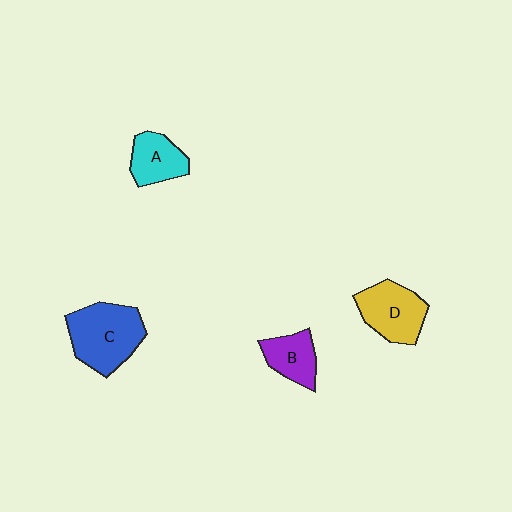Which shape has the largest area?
Shape C (blue).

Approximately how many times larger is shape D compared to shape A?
Approximately 1.3 times.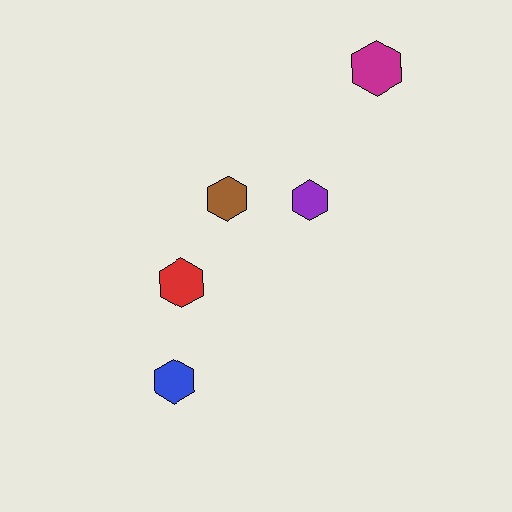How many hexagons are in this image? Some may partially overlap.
There are 5 hexagons.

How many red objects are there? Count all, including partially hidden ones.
There is 1 red object.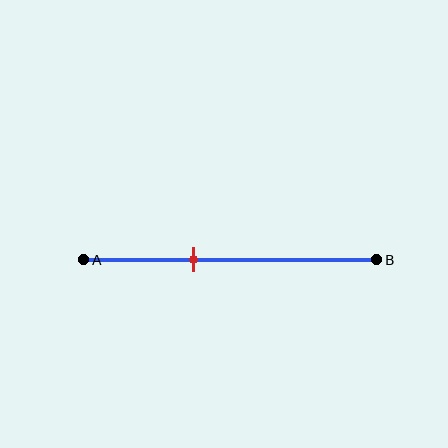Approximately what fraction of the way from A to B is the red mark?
The red mark is approximately 40% of the way from A to B.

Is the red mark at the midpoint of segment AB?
No, the mark is at about 40% from A, not at the 50% midpoint.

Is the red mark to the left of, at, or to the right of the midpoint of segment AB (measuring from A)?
The red mark is to the left of the midpoint of segment AB.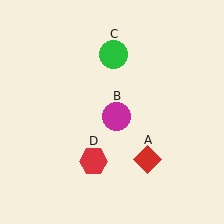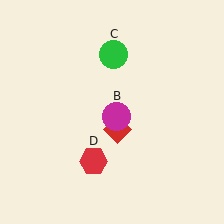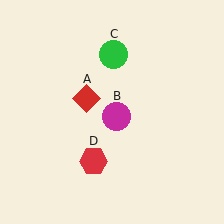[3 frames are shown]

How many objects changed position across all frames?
1 object changed position: red diamond (object A).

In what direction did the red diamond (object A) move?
The red diamond (object A) moved up and to the left.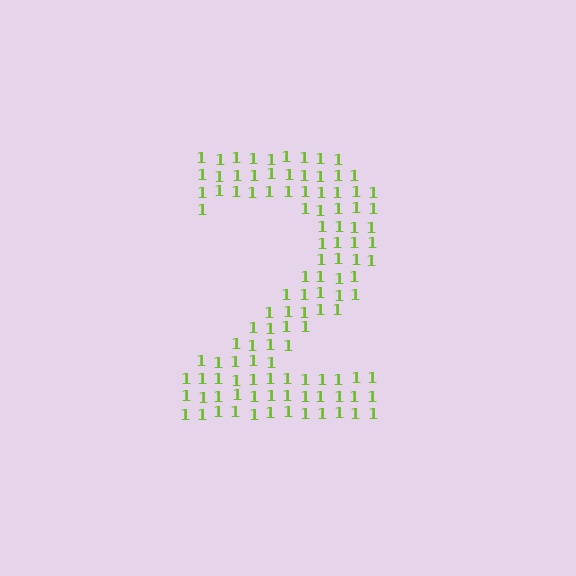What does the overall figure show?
The overall figure shows the digit 2.